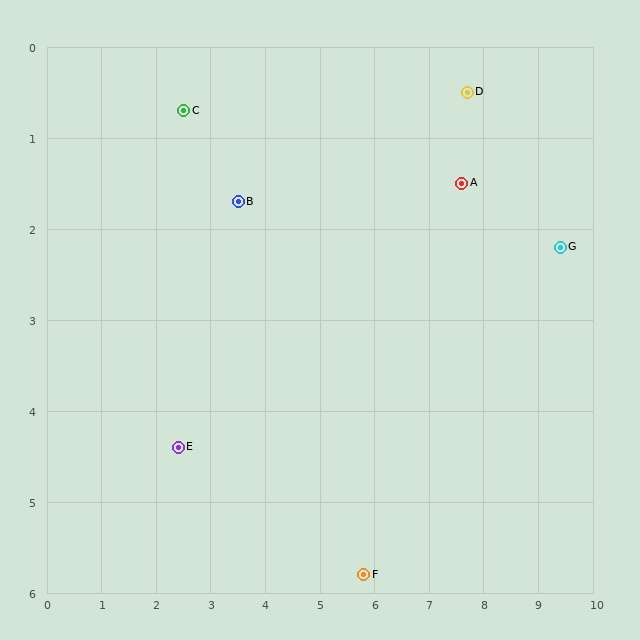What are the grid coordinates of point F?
Point F is at approximately (5.8, 5.8).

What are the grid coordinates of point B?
Point B is at approximately (3.5, 1.7).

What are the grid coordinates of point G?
Point G is at approximately (9.4, 2.2).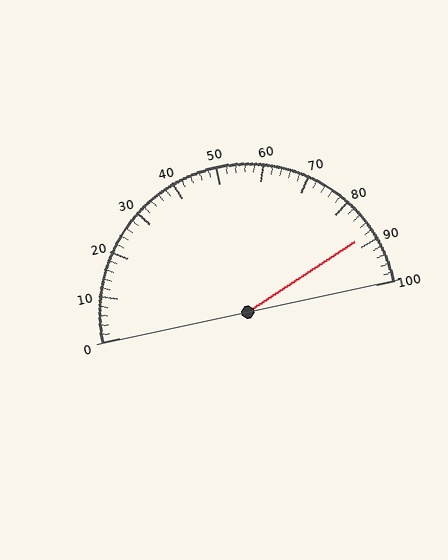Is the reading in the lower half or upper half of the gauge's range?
The reading is in the upper half of the range (0 to 100).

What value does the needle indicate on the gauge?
The needle indicates approximately 88.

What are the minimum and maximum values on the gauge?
The gauge ranges from 0 to 100.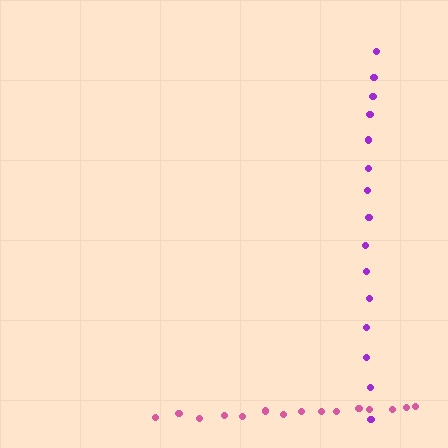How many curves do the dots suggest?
There are 2 distinct paths.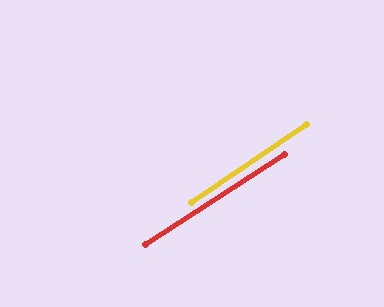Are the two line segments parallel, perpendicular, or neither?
Parallel — their directions differ by only 1.7°.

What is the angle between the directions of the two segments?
Approximately 2 degrees.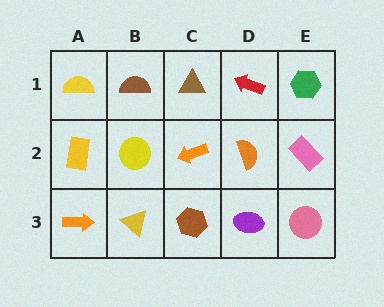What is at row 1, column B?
A brown semicircle.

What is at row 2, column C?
An orange arrow.